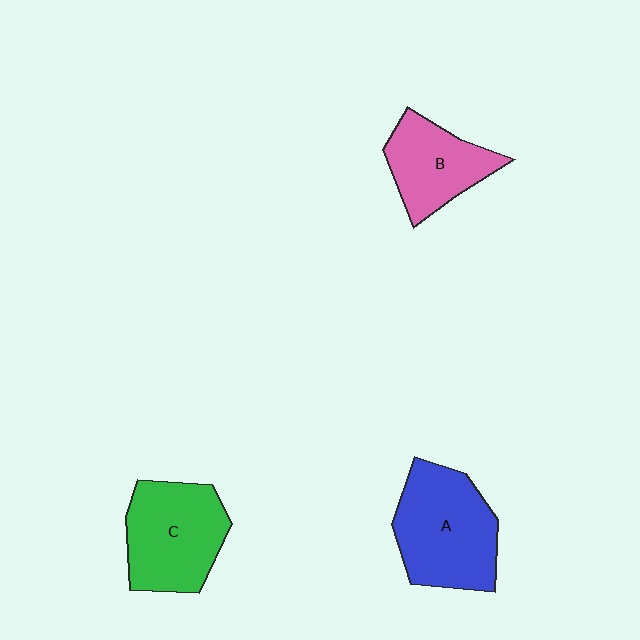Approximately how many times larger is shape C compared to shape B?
Approximately 1.3 times.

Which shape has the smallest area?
Shape B (pink).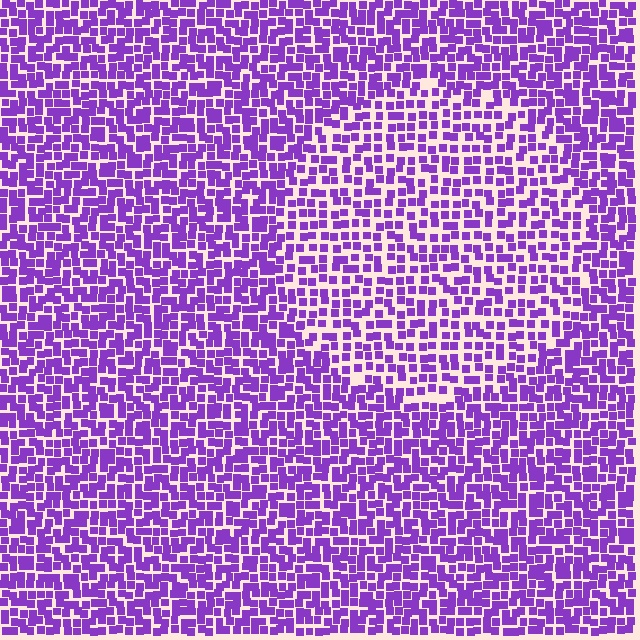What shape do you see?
I see a circle.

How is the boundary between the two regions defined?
The boundary is defined by a change in element density (approximately 1.5x ratio). All elements are the same color, size, and shape.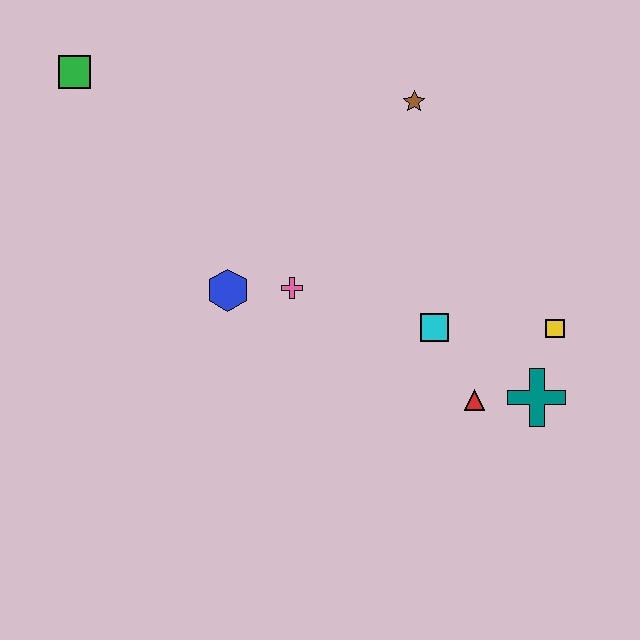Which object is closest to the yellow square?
The teal cross is closest to the yellow square.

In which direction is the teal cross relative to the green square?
The teal cross is to the right of the green square.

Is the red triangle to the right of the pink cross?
Yes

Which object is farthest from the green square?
The teal cross is farthest from the green square.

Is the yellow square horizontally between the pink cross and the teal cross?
No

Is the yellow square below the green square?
Yes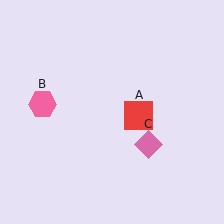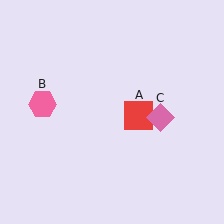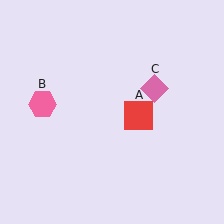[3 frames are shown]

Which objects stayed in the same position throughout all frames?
Red square (object A) and pink hexagon (object B) remained stationary.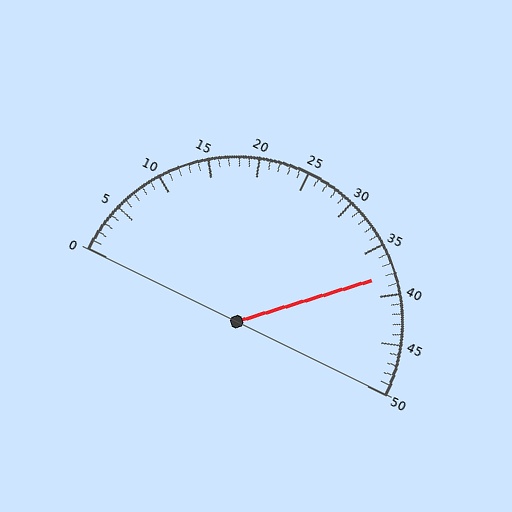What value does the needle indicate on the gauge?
The needle indicates approximately 38.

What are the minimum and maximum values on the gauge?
The gauge ranges from 0 to 50.